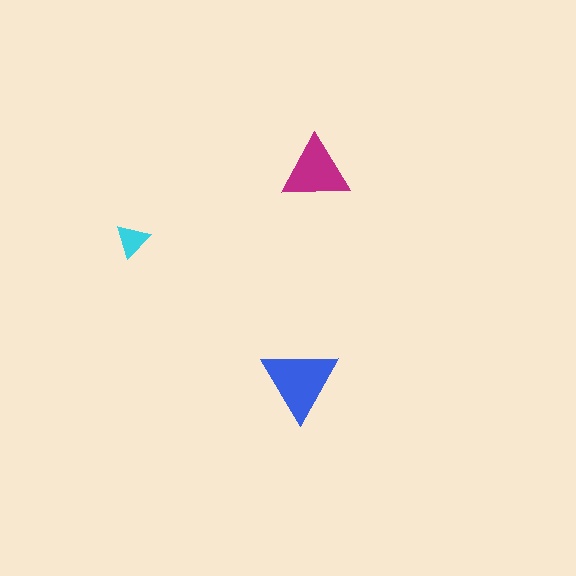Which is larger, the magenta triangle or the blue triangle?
The blue one.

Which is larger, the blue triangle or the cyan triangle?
The blue one.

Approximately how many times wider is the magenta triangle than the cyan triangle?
About 2 times wider.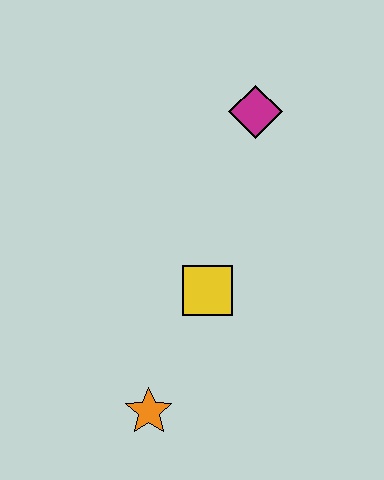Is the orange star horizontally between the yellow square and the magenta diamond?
No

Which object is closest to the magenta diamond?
The yellow square is closest to the magenta diamond.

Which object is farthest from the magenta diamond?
The orange star is farthest from the magenta diamond.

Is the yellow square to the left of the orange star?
No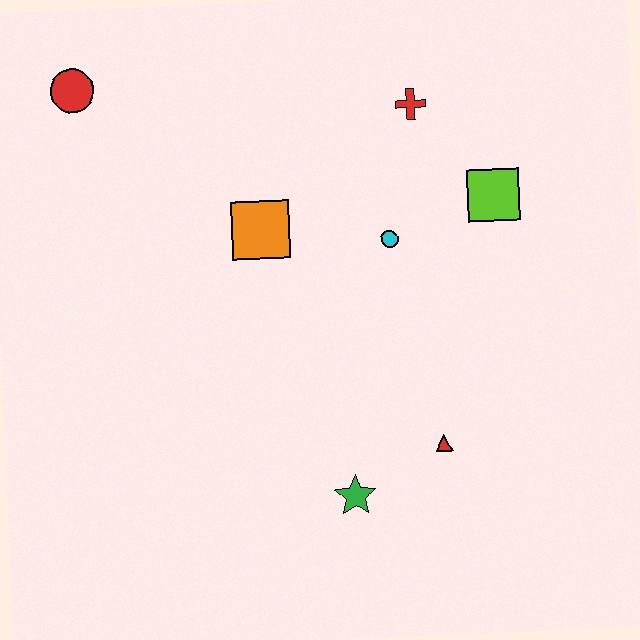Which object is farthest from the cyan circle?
The red circle is farthest from the cyan circle.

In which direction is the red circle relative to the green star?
The red circle is above the green star.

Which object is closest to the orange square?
The cyan circle is closest to the orange square.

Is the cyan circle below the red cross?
Yes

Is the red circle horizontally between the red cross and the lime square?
No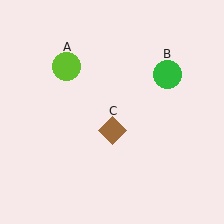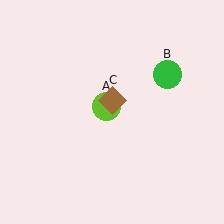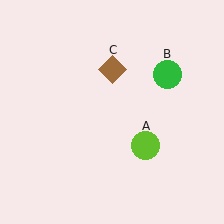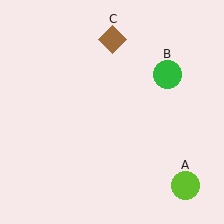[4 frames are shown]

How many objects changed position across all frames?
2 objects changed position: lime circle (object A), brown diamond (object C).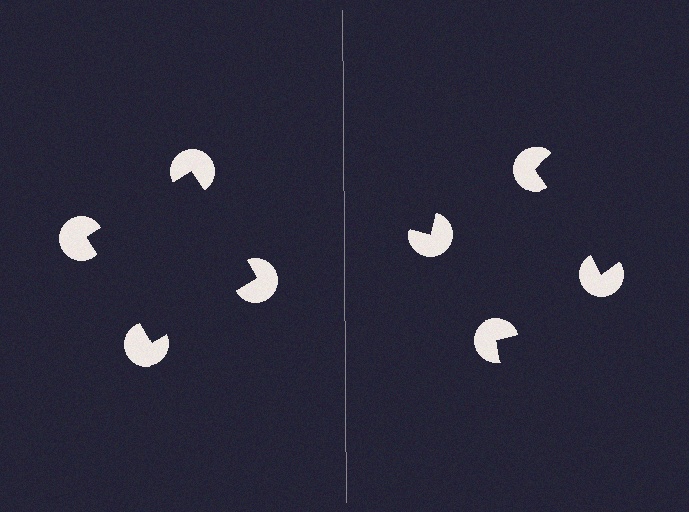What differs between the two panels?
The pac-man discs are positioned identically on both sides; only the wedge orientations differ. On the left they align to a square; on the right they are misaligned.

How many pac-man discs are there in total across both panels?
8 — 4 on each side.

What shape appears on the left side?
An illusory square.